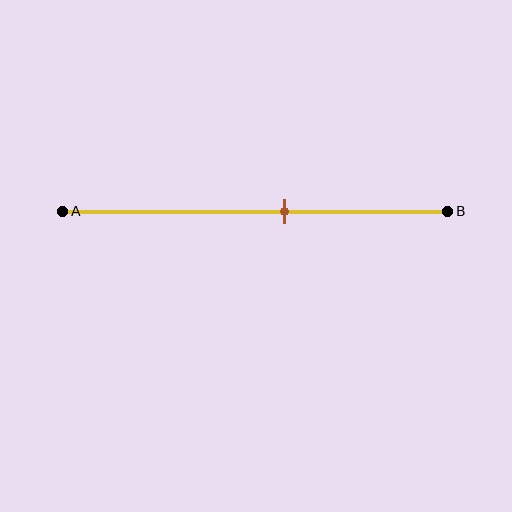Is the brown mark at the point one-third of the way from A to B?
No, the mark is at about 60% from A, not at the 33% one-third point.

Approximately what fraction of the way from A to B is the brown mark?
The brown mark is approximately 60% of the way from A to B.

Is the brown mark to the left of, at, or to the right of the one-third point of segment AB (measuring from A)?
The brown mark is to the right of the one-third point of segment AB.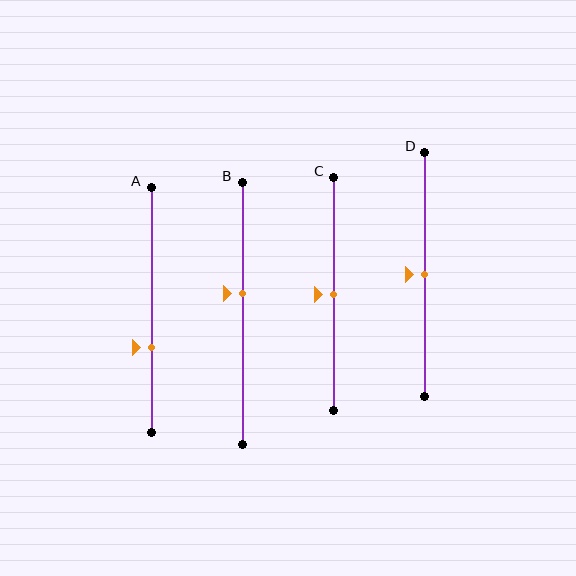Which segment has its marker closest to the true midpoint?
Segment C has its marker closest to the true midpoint.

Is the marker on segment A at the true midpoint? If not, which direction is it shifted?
No, the marker on segment A is shifted downward by about 15% of the segment length.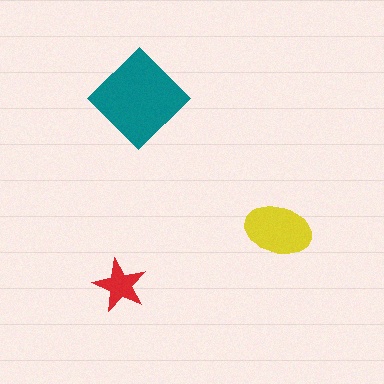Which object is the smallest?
The red star.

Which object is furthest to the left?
The red star is leftmost.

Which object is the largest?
The teal diamond.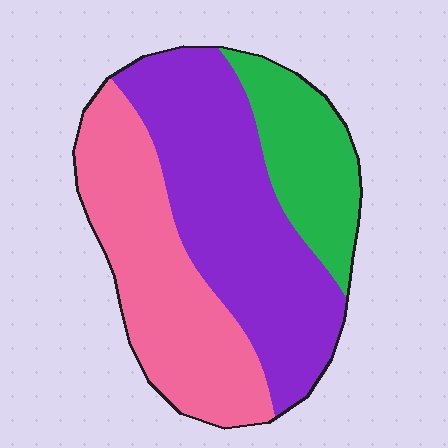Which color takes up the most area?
Purple, at roughly 45%.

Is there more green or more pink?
Pink.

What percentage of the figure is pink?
Pink takes up about three eighths (3/8) of the figure.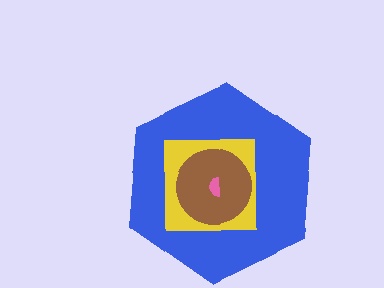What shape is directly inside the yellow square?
The brown circle.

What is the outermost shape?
The blue hexagon.